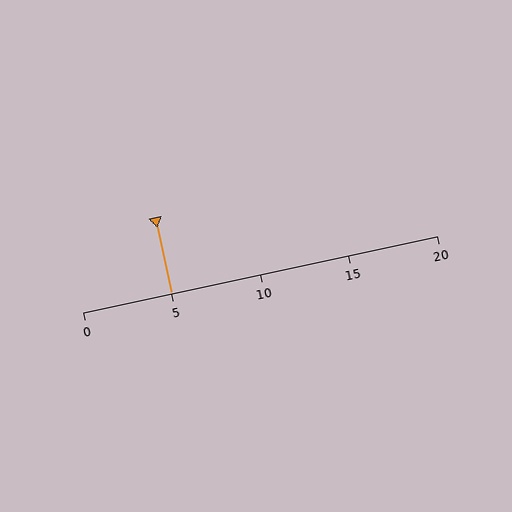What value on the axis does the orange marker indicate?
The marker indicates approximately 5.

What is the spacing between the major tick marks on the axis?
The major ticks are spaced 5 apart.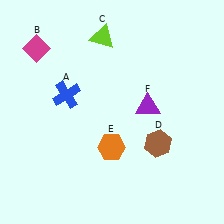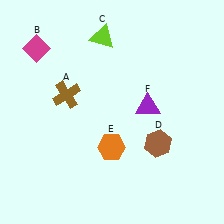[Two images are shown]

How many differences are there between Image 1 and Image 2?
There is 1 difference between the two images.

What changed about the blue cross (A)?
In Image 1, A is blue. In Image 2, it changed to brown.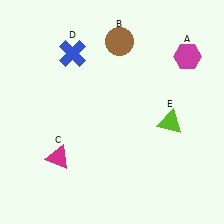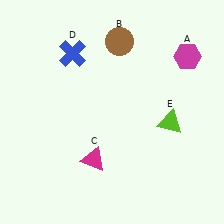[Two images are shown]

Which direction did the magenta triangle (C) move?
The magenta triangle (C) moved right.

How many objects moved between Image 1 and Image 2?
1 object moved between the two images.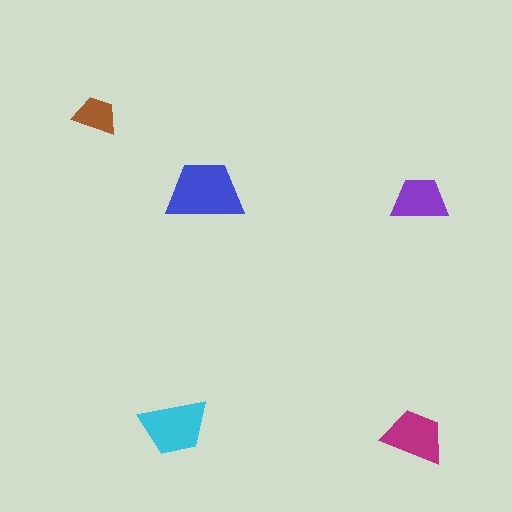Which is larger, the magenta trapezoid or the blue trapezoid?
The blue one.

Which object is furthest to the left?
The brown trapezoid is leftmost.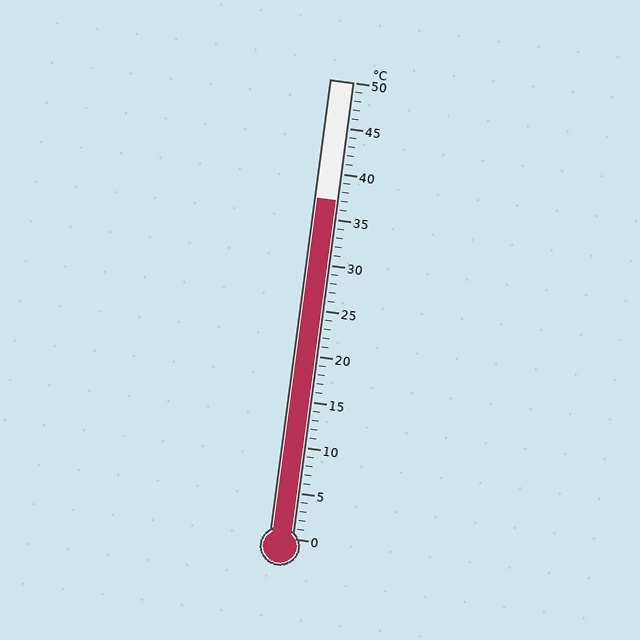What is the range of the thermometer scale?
The thermometer scale ranges from 0°C to 50°C.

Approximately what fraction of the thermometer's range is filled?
The thermometer is filled to approximately 75% of its range.